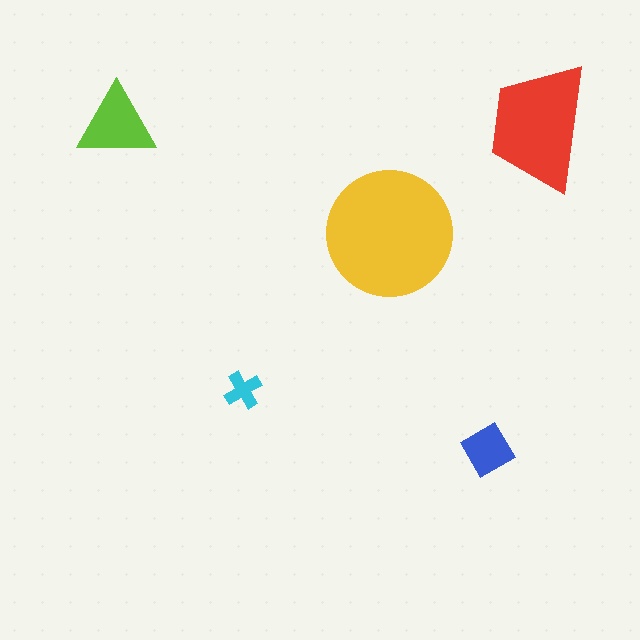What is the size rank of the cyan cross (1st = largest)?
5th.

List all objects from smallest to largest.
The cyan cross, the blue diamond, the lime triangle, the red trapezoid, the yellow circle.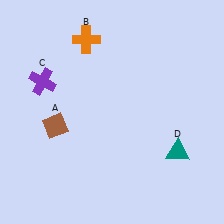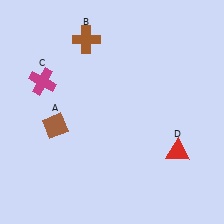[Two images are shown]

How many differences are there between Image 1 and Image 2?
There are 3 differences between the two images.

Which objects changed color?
B changed from orange to brown. C changed from purple to magenta. D changed from teal to red.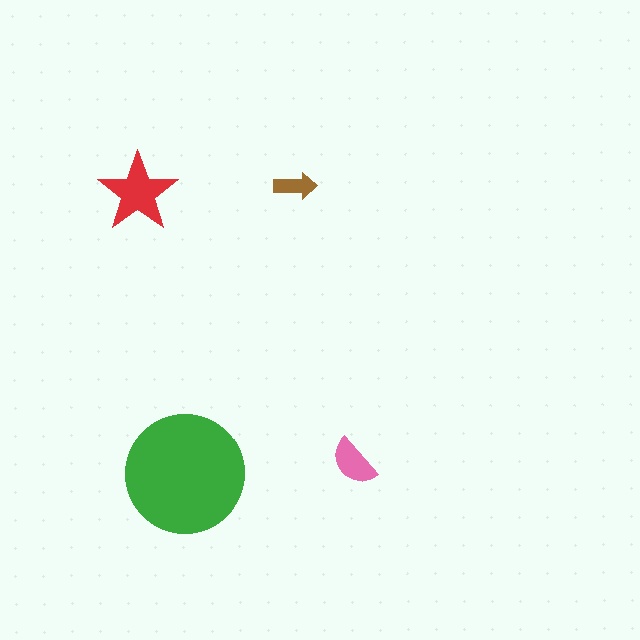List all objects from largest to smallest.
The green circle, the red star, the pink semicircle, the brown arrow.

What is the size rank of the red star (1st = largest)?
2nd.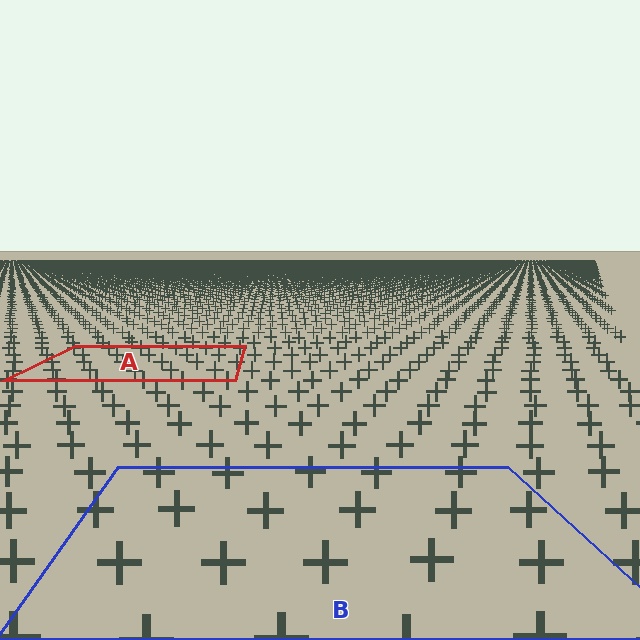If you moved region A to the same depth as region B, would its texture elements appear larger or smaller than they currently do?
They would appear larger. At a closer depth, the same texture elements are projected at a bigger on-screen size.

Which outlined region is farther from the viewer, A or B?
Region A is farther from the viewer — the texture elements inside it appear smaller and more densely packed.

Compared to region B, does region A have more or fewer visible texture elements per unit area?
Region A has more texture elements per unit area — they are packed more densely because it is farther away.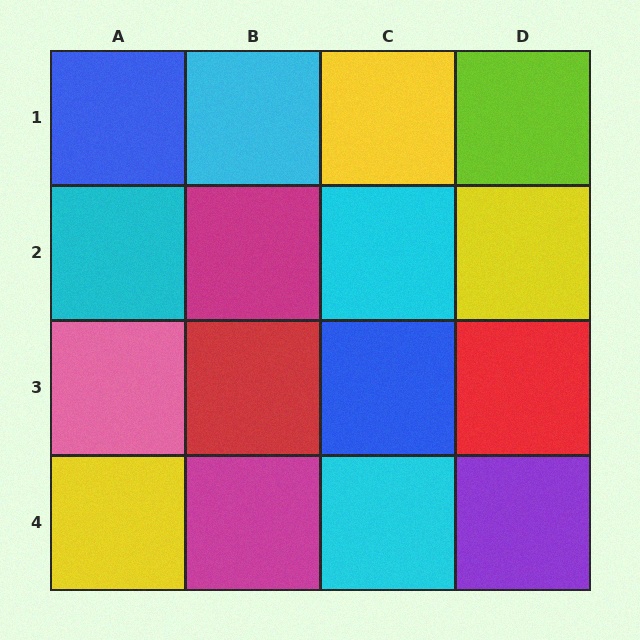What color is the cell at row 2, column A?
Cyan.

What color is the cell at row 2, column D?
Yellow.